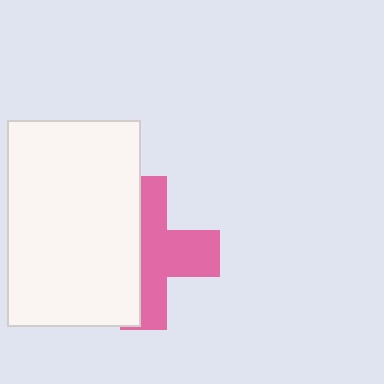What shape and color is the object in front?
The object in front is a white rectangle.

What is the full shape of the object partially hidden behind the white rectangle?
The partially hidden object is a pink cross.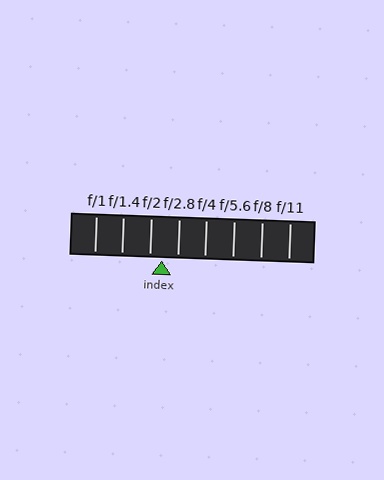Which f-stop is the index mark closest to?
The index mark is closest to f/2.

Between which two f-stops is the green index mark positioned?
The index mark is between f/2 and f/2.8.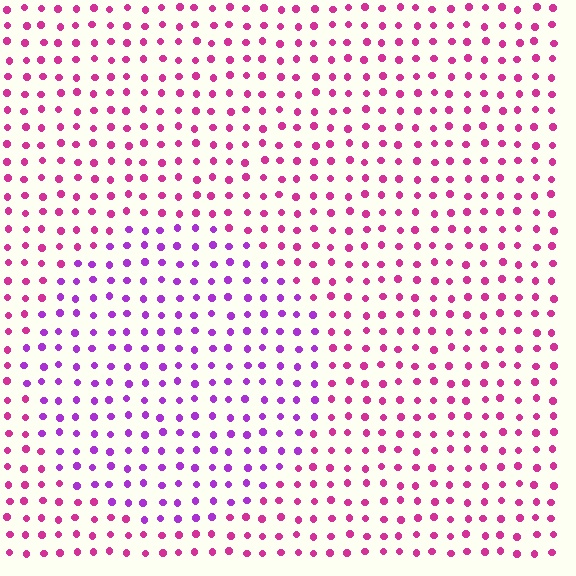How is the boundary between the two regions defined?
The boundary is defined purely by a slight shift in hue (about 37 degrees). Spacing, size, and orientation are identical on both sides.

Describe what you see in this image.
The image is filled with small magenta elements in a uniform arrangement. A circle-shaped region is visible where the elements are tinted to a slightly different hue, forming a subtle color boundary.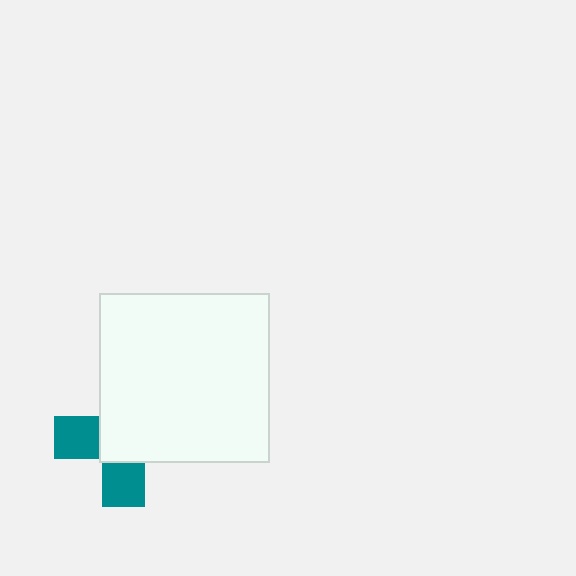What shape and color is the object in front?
The object in front is a white square.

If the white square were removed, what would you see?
You would see the complete teal cross.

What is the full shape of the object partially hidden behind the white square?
The partially hidden object is a teal cross.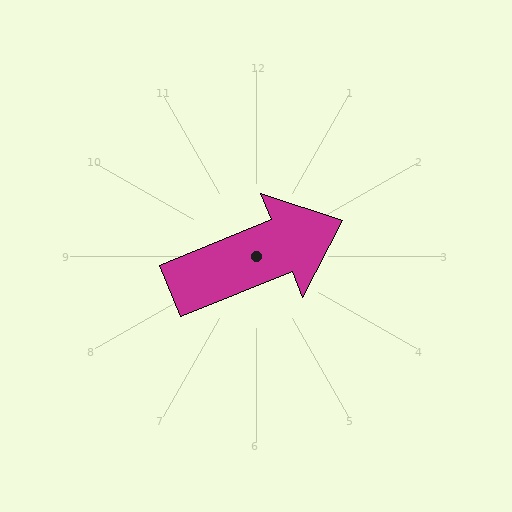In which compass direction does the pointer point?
East.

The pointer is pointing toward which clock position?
Roughly 2 o'clock.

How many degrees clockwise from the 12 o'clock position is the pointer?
Approximately 68 degrees.